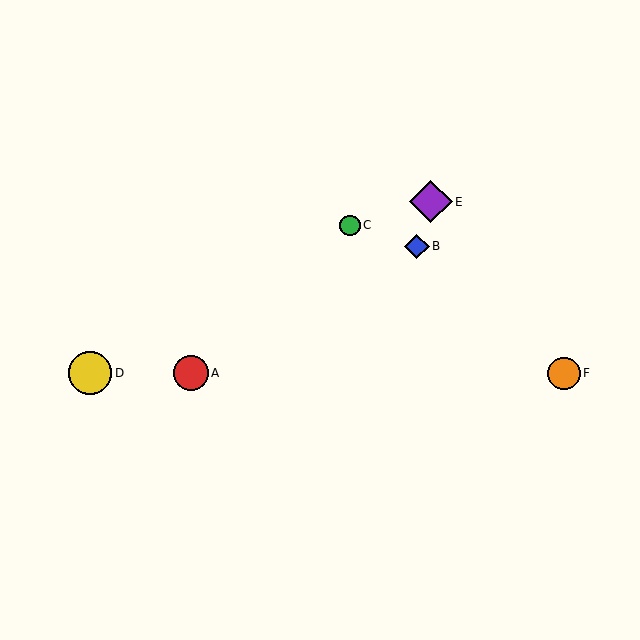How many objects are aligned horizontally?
3 objects (A, D, F) are aligned horizontally.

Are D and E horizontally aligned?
No, D is at y≈373 and E is at y≈202.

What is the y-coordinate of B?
Object B is at y≈246.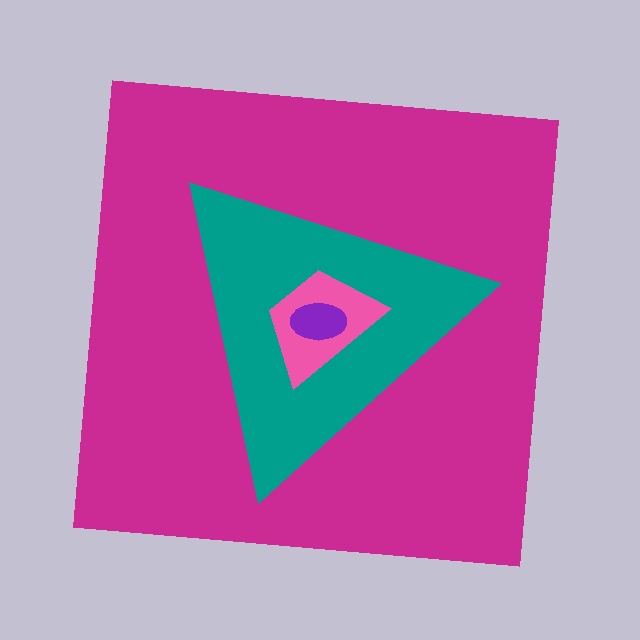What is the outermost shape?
The magenta square.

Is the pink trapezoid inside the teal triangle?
Yes.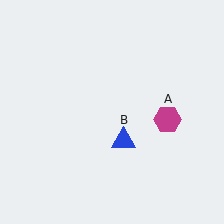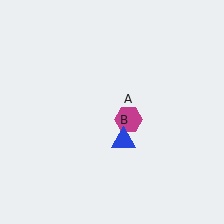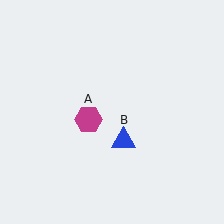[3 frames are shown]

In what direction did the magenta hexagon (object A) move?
The magenta hexagon (object A) moved left.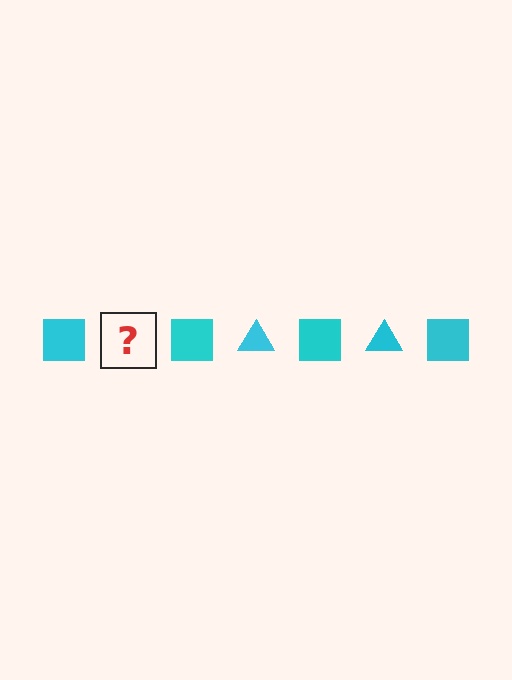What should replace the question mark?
The question mark should be replaced with a cyan triangle.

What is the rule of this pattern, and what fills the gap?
The rule is that the pattern cycles through square, triangle shapes in cyan. The gap should be filled with a cyan triangle.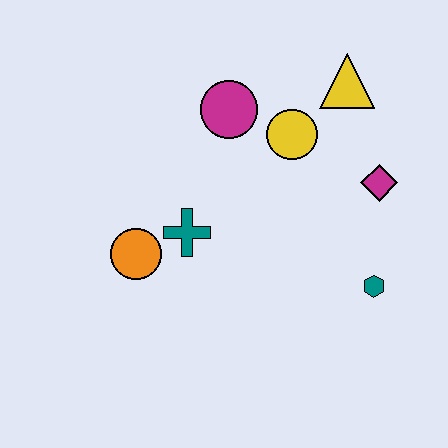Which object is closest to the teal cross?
The orange circle is closest to the teal cross.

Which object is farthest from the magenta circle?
The teal hexagon is farthest from the magenta circle.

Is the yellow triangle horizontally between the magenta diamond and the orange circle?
Yes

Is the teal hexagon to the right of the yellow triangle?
Yes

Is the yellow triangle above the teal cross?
Yes